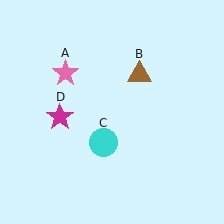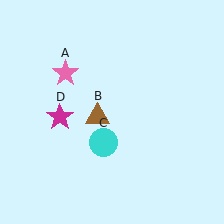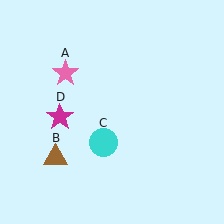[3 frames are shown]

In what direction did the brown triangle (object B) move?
The brown triangle (object B) moved down and to the left.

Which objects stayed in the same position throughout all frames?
Pink star (object A) and cyan circle (object C) and magenta star (object D) remained stationary.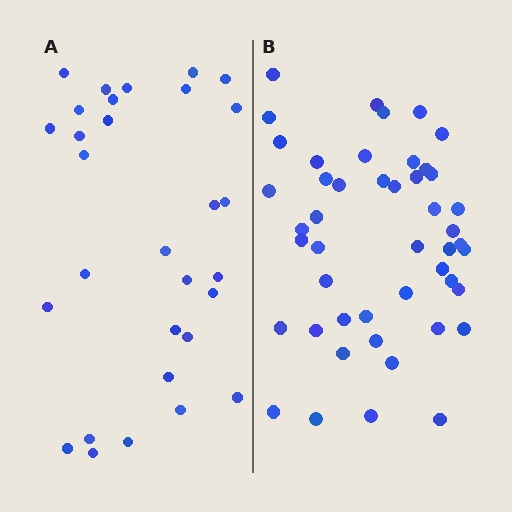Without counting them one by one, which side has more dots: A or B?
Region B (the right region) has more dots.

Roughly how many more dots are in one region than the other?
Region B has approximately 15 more dots than region A.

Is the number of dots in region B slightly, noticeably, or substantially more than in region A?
Region B has substantially more. The ratio is roughly 1.6 to 1.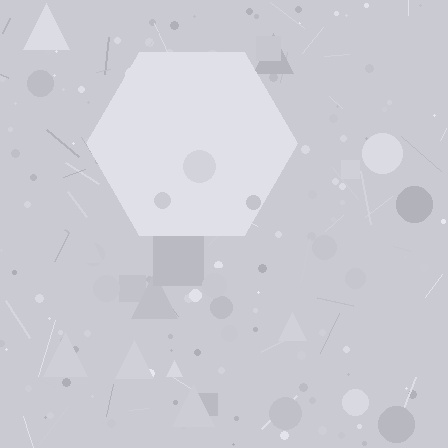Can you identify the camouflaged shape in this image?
The camouflaged shape is a hexagon.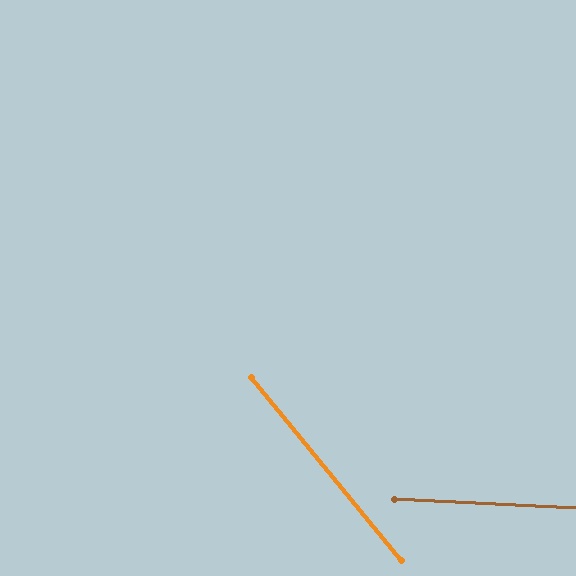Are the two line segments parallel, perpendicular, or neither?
Neither parallel nor perpendicular — they differ by about 48°.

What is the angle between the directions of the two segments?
Approximately 48 degrees.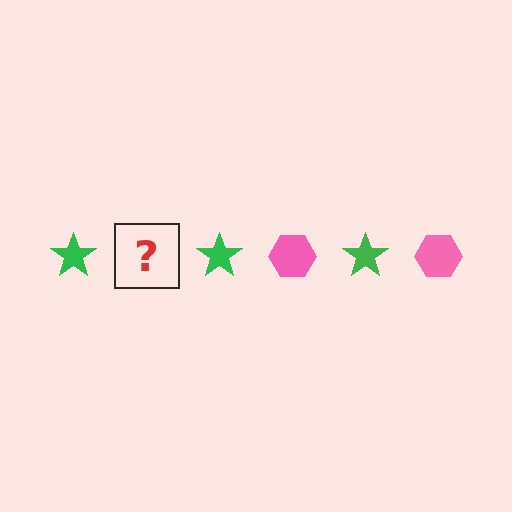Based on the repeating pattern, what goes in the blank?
The blank should be a pink hexagon.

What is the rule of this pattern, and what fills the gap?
The rule is that the pattern alternates between green star and pink hexagon. The gap should be filled with a pink hexagon.